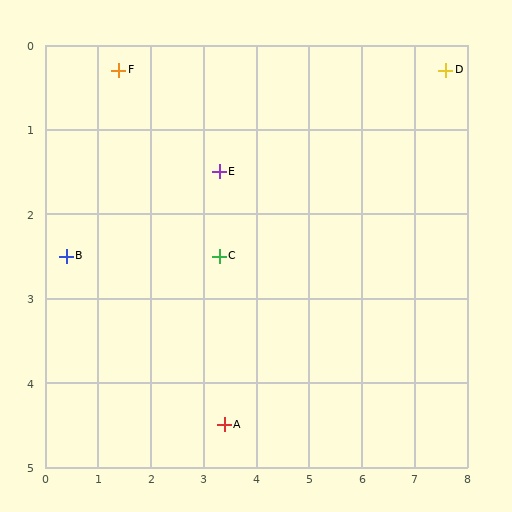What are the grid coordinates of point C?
Point C is at approximately (3.3, 2.5).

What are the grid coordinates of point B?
Point B is at approximately (0.4, 2.5).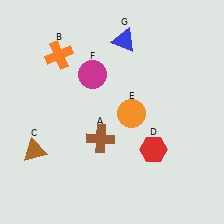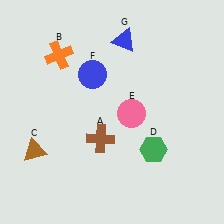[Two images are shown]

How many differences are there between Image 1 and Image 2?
There are 3 differences between the two images.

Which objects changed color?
D changed from red to green. E changed from orange to pink. F changed from magenta to blue.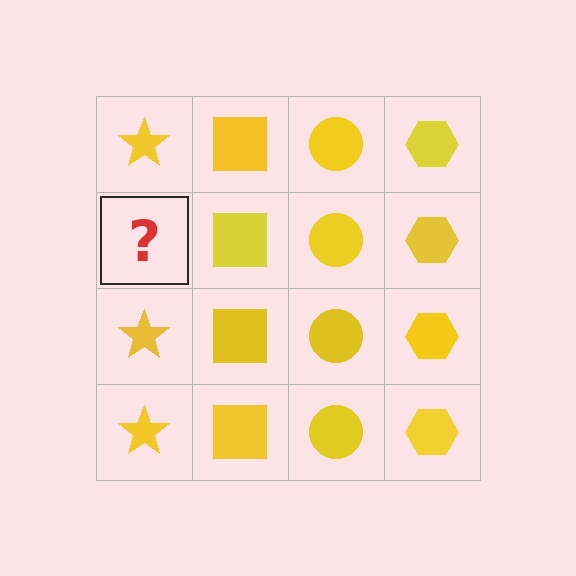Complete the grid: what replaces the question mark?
The question mark should be replaced with a yellow star.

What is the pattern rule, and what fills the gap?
The rule is that each column has a consistent shape. The gap should be filled with a yellow star.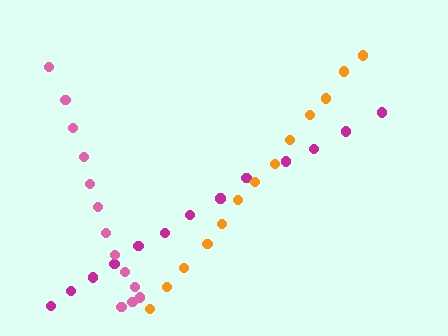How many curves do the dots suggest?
There are 3 distinct paths.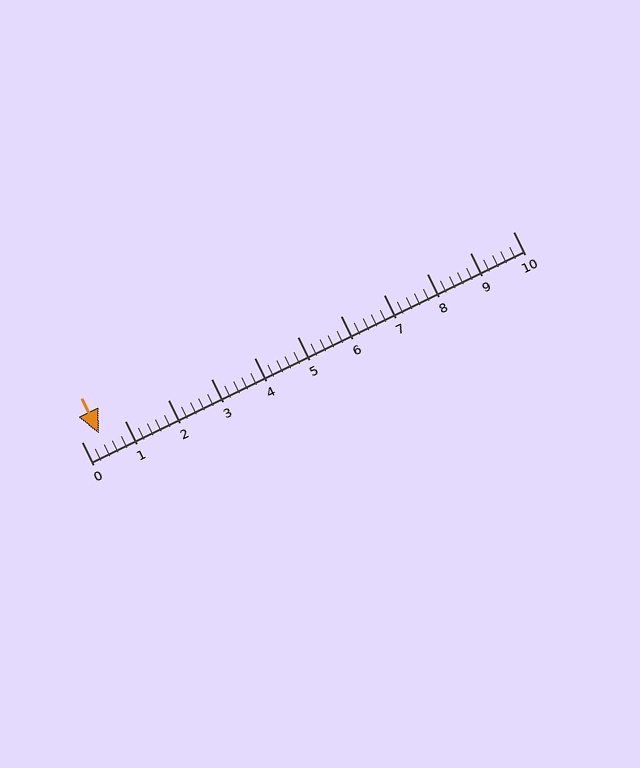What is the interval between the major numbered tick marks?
The major tick marks are spaced 1 units apart.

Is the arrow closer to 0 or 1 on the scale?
The arrow is closer to 0.